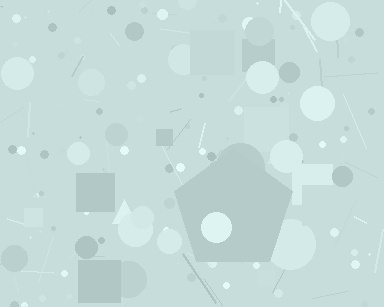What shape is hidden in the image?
A pentagon is hidden in the image.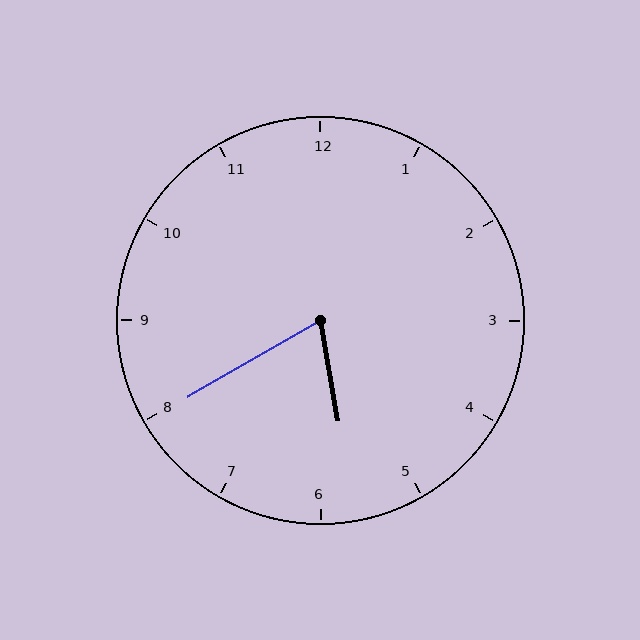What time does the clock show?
5:40.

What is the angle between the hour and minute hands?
Approximately 70 degrees.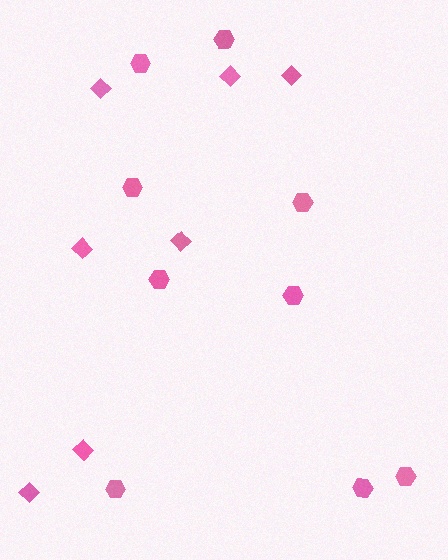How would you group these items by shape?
There are 2 groups: one group of hexagons (9) and one group of diamonds (7).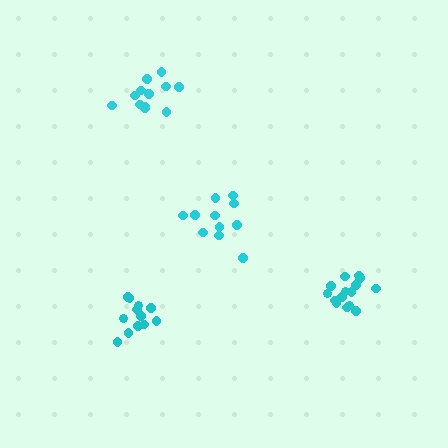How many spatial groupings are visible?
There are 4 spatial groupings.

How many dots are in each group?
Group 1: 16 dots, Group 2: 12 dots, Group 3: 11 dots, Group 4: 12 dots (51 total).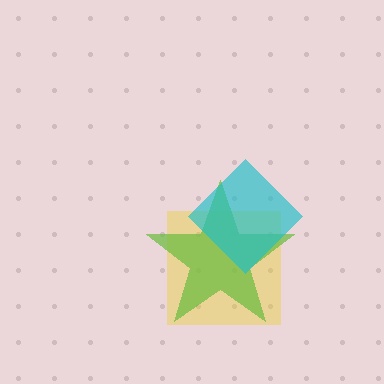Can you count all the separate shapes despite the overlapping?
Yes, there are 3 separate shapes.